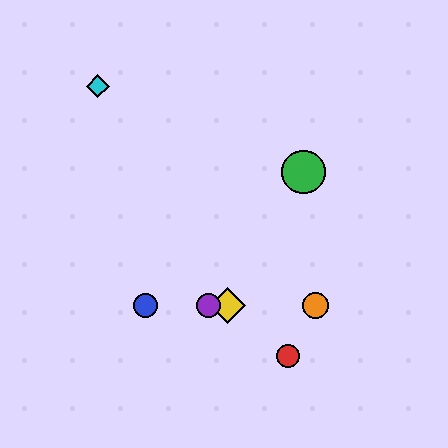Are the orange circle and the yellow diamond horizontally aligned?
Yes, both are at y≈306.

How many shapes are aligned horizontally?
4 shapes (the blue circle, the yellow diamond, the purple circle, the orange circle) are aligned horizontally.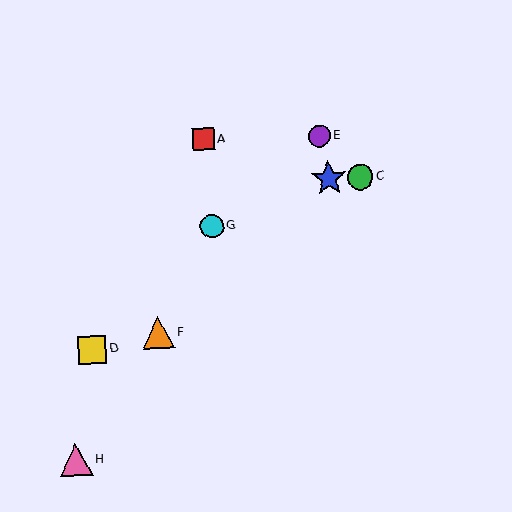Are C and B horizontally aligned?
Yes, both are at y≈177.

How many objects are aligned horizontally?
2 objects (B, C) are aligned horizontally.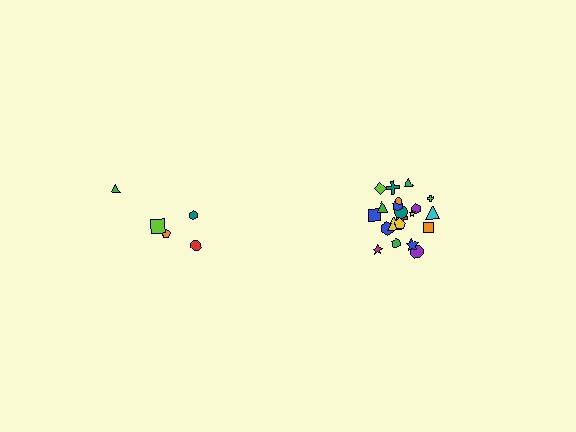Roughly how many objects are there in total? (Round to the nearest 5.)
Roughly 25 objects in total.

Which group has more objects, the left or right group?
The right group.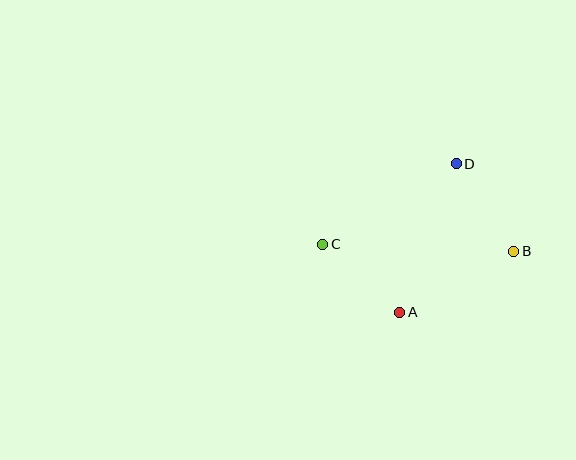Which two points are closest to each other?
Points A and C are closest to each other.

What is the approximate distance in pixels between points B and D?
The distance between B and D is approximately 105 pixels.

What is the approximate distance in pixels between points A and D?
The distance between A and D is approximately 159 pixels.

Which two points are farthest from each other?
Points B and C are farthest from each other.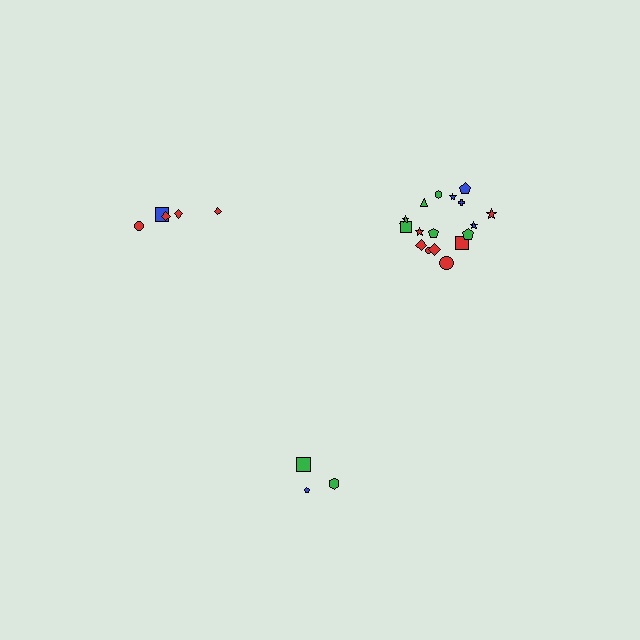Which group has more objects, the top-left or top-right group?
The top-right group.